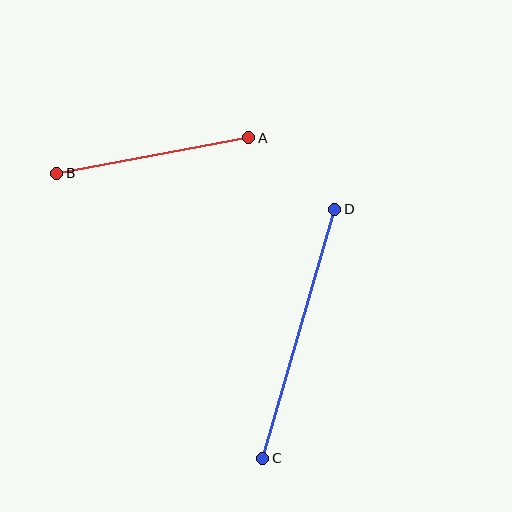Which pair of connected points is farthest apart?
Points C and D are farthest apart.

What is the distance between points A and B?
The distance is approximately 196 pixels.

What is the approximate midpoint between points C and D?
The midpoint is at approximately (299, 334) pixels.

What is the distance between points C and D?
The distance is approximately 259 pixels.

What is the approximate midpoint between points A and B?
The midpoint is at approximately (153, 156) pixels.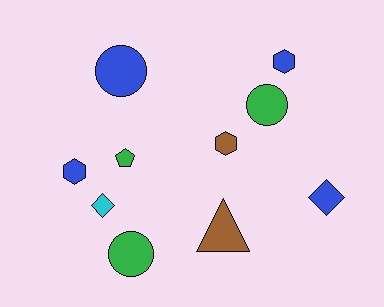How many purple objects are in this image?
There are no purple objects.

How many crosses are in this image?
There are no crosses.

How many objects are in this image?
There are 10 objects.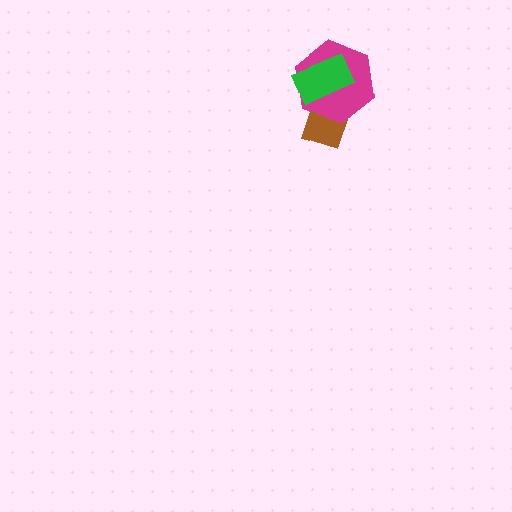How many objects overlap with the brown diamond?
2 objects overlap with the brown diamond.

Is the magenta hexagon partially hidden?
Yes, it is partially covered by another shape.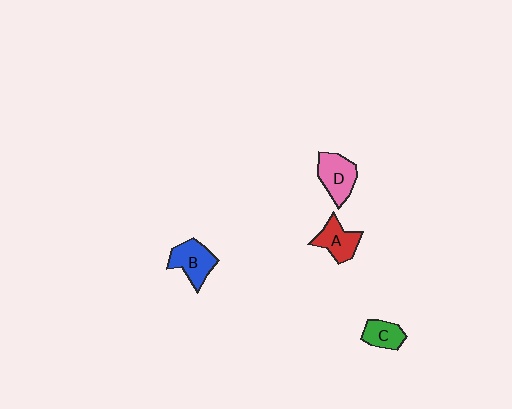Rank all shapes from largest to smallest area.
From largest to smallest: D (pink), B (blue), A (red), C (green).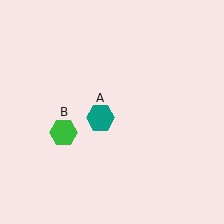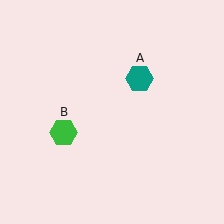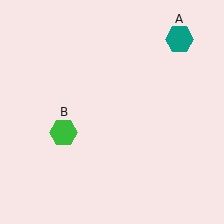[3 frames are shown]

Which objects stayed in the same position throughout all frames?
Green hexagon (object B) remained stationary.